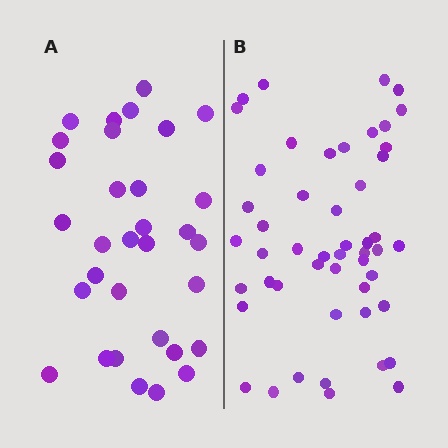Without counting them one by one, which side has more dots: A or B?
Region B (the right region) has more dots.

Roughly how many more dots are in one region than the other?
Region B has approximately 20 more dots than region A.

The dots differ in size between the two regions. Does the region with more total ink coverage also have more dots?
No. Region A has more total ink coverage because its dots are larger, but region B actually contains more individual dots. Total area can be misleading — the number of items is what matters here.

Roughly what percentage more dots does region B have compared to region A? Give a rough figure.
About 55% more.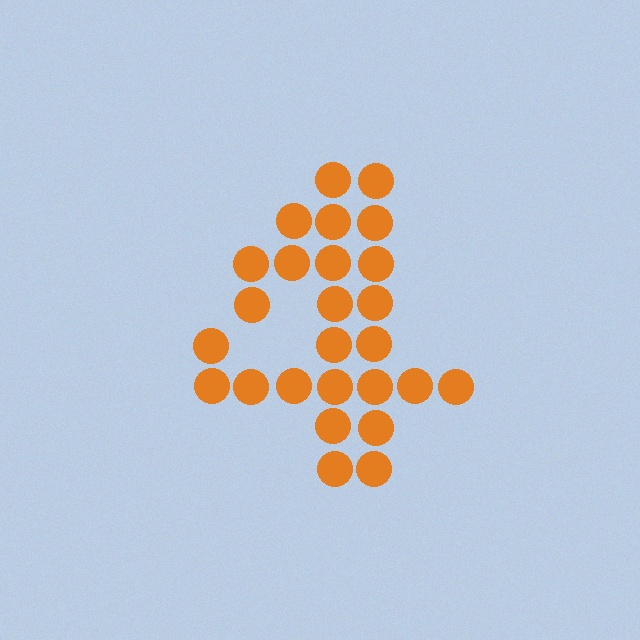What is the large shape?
The large shape is the digit 4.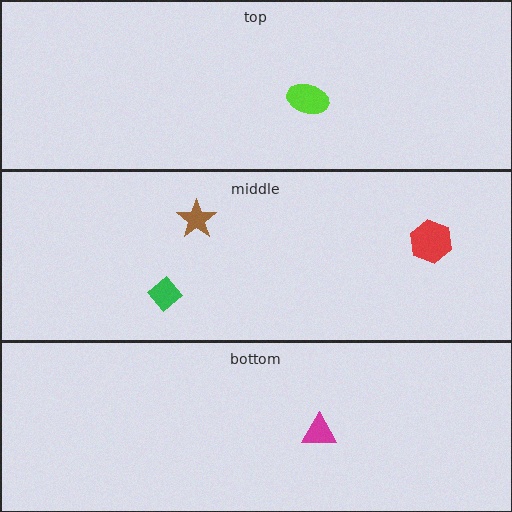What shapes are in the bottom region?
The magenta triangle.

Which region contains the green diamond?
The middle region.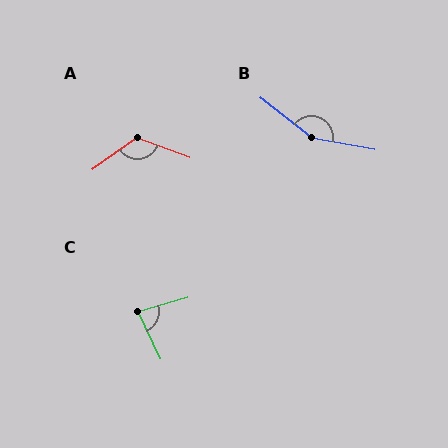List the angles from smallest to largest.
C (81°), A (125°), B (153°).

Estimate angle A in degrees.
Approximately 125 degrees.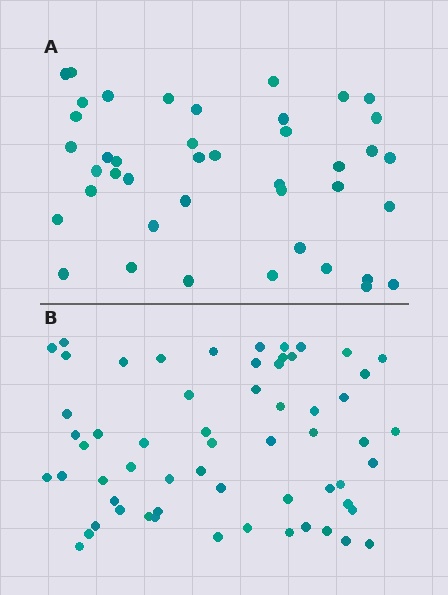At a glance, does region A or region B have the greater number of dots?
Region B (the bottom region) has more dots.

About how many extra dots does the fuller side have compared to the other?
Region B has approximately 20 more dots than region A.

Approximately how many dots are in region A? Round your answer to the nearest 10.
About 40 dots. (The exact count is 42, which rounds to 40.)